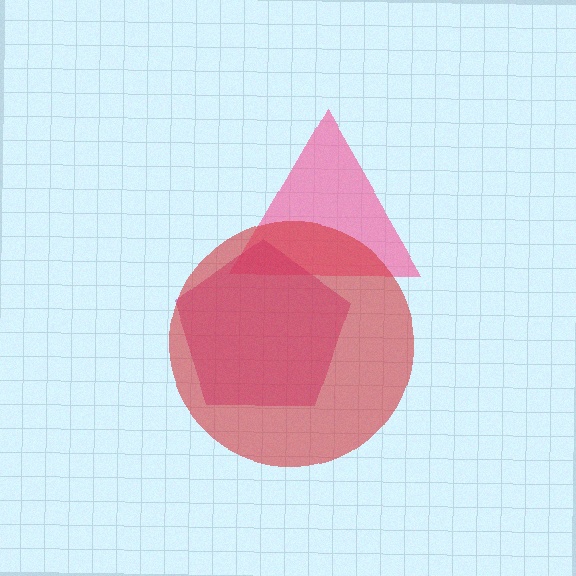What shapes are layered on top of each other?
The layered shapes are: a pink triangle, a magenta pentagon, a red circle.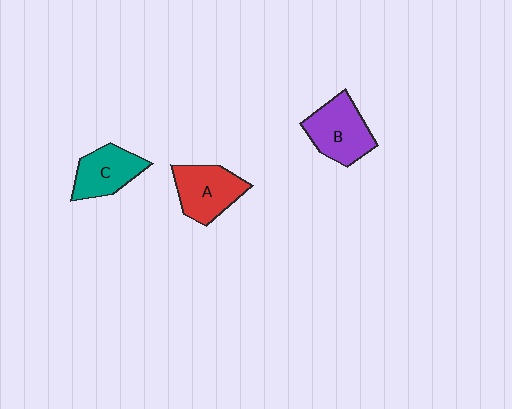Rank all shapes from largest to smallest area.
From largest to smallest: B (purple), A (red), C (teal).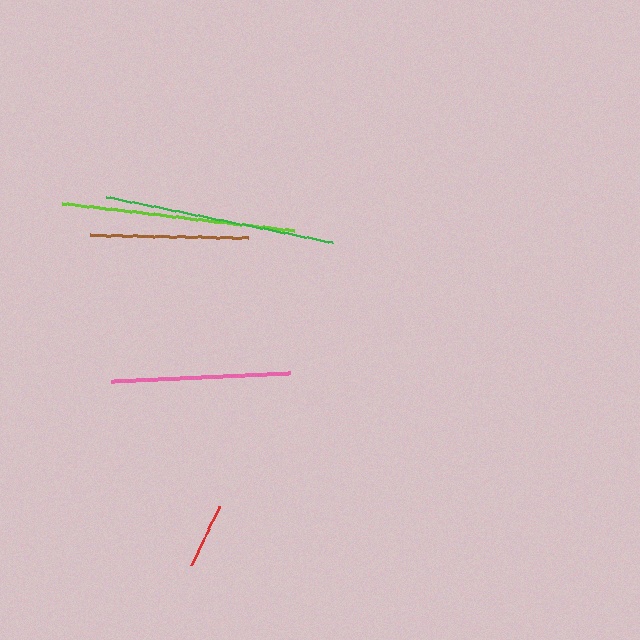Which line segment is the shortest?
The red line is the shortest at approximately 66 pixels.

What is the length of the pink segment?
The pink segment is approximately 180 pixels long.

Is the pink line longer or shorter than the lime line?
The lime line is longer than the pink line.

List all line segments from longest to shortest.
From longest to shortest: lime, green, pink, brown, red.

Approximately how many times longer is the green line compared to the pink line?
The green line is approximately 1.3 times the length of the pink line.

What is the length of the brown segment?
The brown segment is approximately 159 pixels long.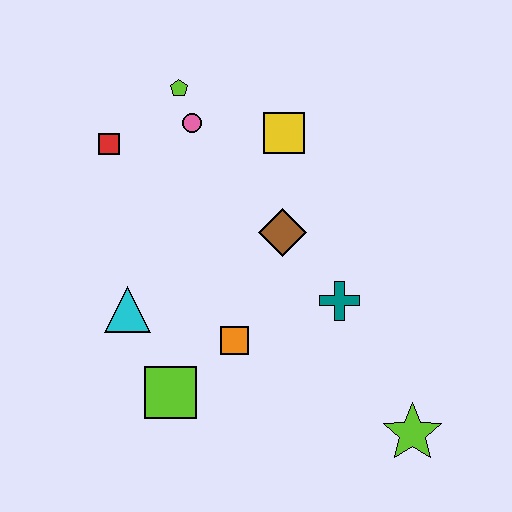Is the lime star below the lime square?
Yes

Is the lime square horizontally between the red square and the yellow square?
Yes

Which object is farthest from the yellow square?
The lime star is farthest from the yellow square.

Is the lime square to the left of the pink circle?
Yes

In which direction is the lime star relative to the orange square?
The lime star is to the right of the orange square.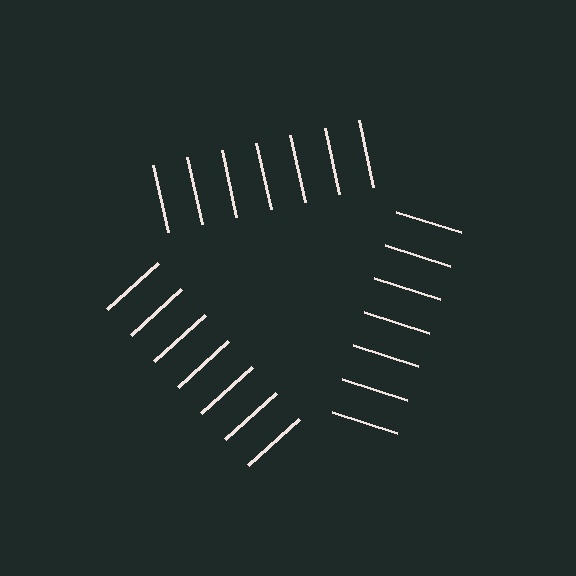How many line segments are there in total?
21 — 7 along each of the 3 edges.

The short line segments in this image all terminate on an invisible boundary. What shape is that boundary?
An illusory triangle — the line segments terminate on its edges but no continuous stroke is drawn.